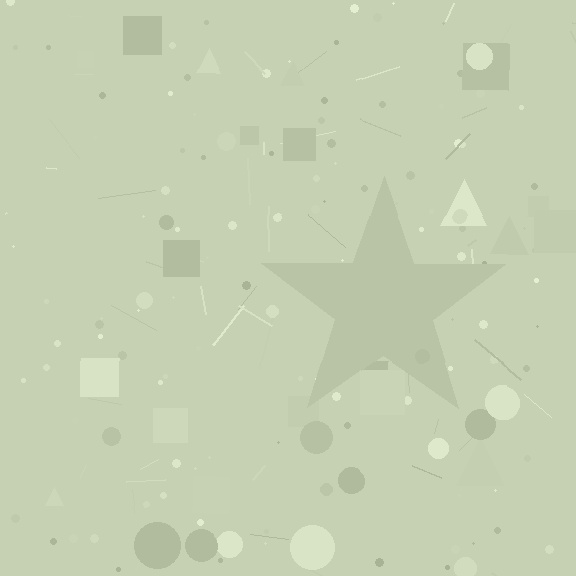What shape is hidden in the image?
A star is hidden in the image.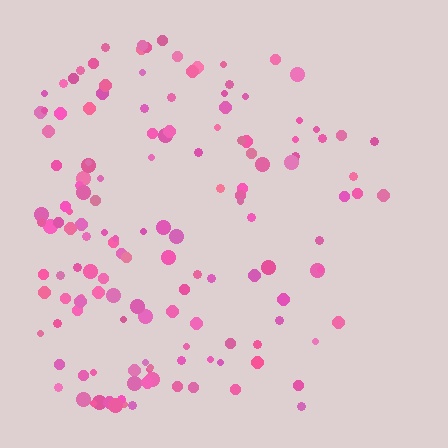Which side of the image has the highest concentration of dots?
The left.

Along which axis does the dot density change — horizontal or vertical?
Horizontal.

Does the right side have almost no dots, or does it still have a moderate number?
Still a moderate number, just noticeably fewer than the left.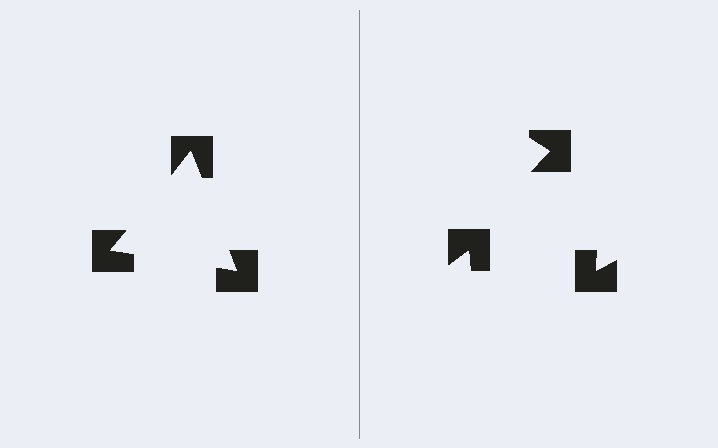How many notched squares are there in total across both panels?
6 — 3 on each side.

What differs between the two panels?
The notched squares are positioned identically on both sides; only the wedge orientations differ. On the left they align to a triangle; on the right they are misaligned.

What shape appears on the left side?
An illusory triangle.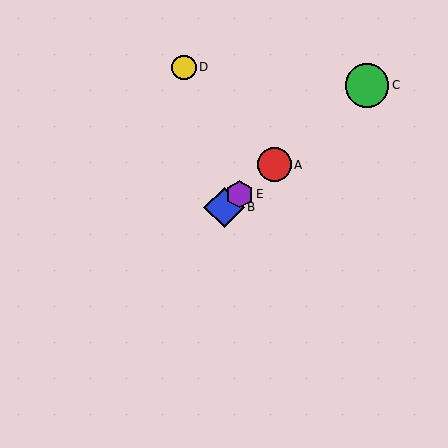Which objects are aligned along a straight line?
Objects A, B, C, E are aligned along a straight line.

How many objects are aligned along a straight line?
4 objects (A, B, C, E) are aligned along a straight line.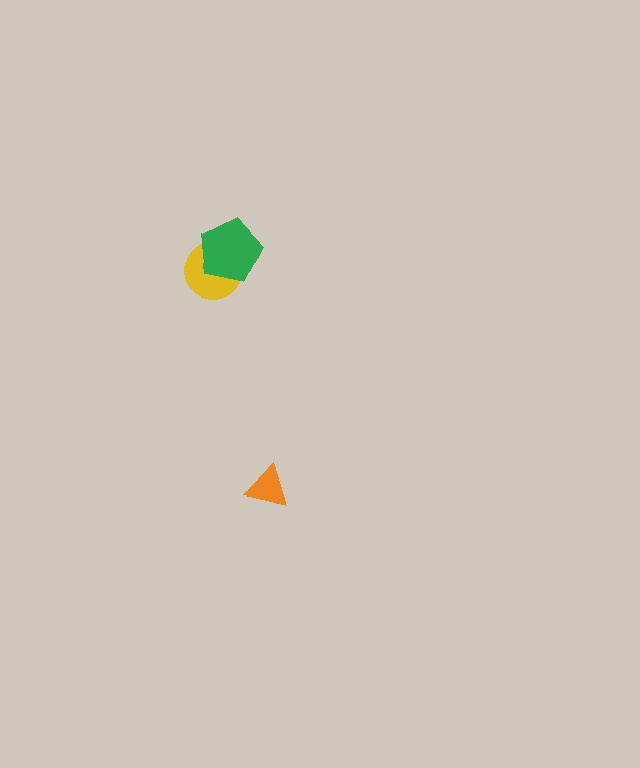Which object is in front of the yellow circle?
The green pentagon is in front of the yellow circle.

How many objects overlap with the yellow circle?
1 object overlaps with the yellow circle.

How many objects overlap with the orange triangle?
0 objects overlap with the orange triangle.